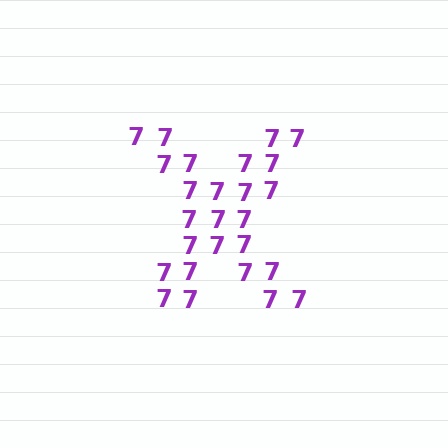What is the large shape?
The large shape is the letter X.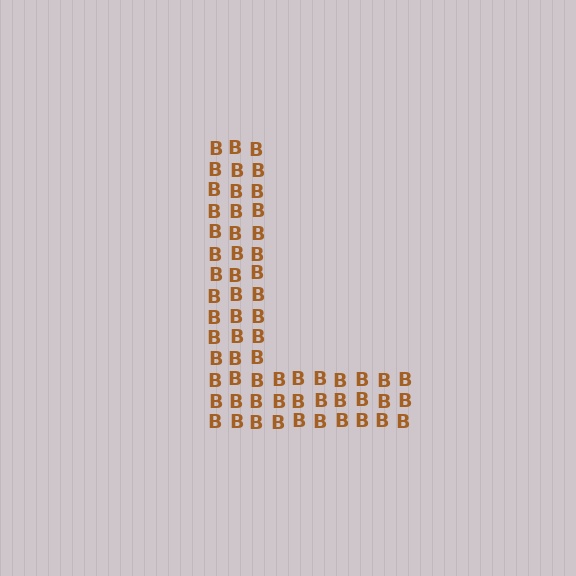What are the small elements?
The small elements are letter B's.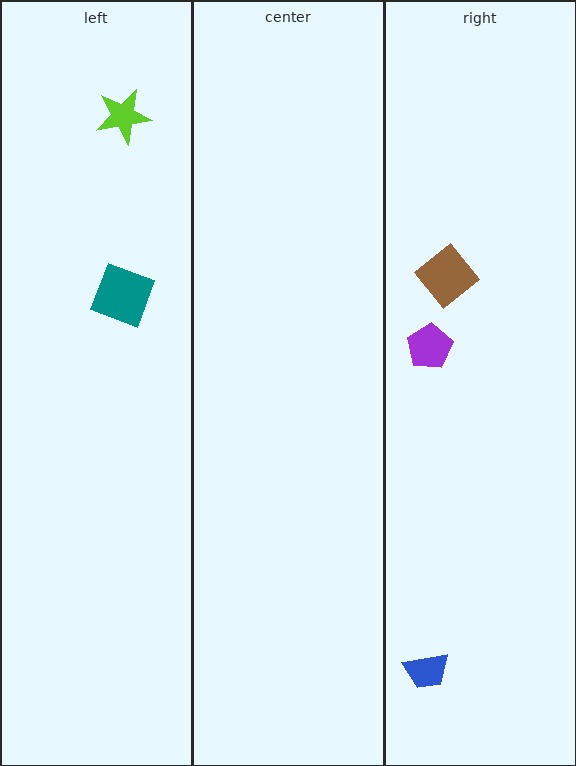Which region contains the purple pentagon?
The right region.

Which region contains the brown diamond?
The right region.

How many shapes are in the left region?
2.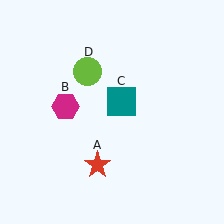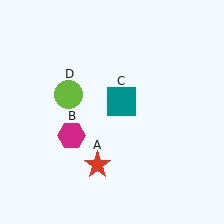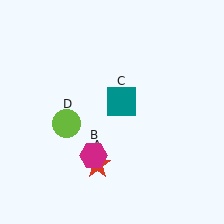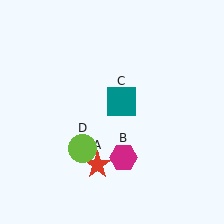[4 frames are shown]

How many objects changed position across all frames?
2 objects changed position: magenta hexagon (object B), lime circle (object D).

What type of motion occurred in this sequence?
The magenta hexagon (object B), lime circle (object D) rotated counterclockwise around the center of the scene.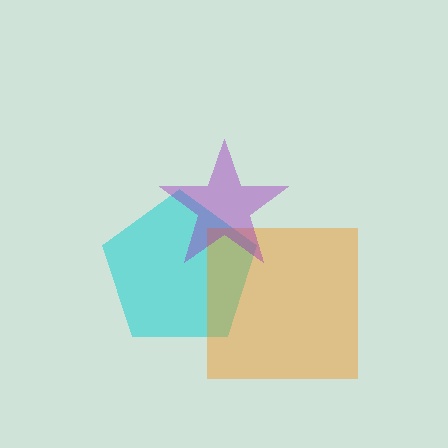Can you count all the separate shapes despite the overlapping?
Yes, there are 3 separate shapes.